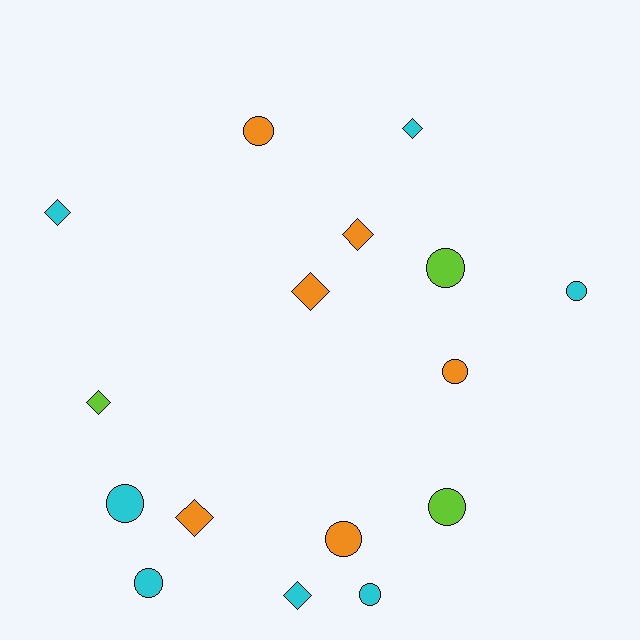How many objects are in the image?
There are 16 objects.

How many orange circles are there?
There are 3 orange circles.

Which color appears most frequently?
Cyan, with 7 objects.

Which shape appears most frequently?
Circle, with 9 objects.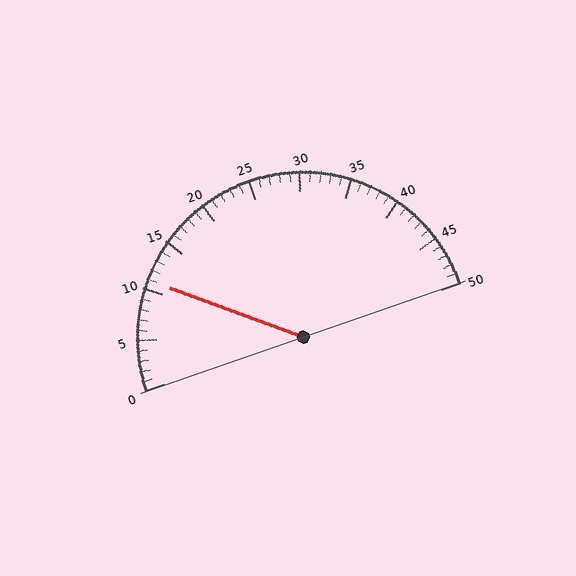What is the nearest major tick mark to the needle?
The nearest major tick mark is 10.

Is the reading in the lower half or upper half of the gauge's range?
The reading is in the lower half of the range (0 to 50).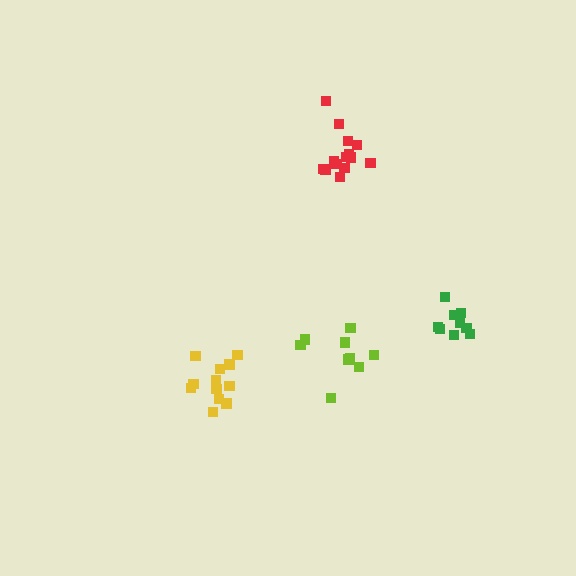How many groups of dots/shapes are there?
There are 4 groups.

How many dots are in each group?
Group 1: 9 dots, Group 2: 14 dots, Group 3: 9 dots, Group 4: 12 dots (44 total).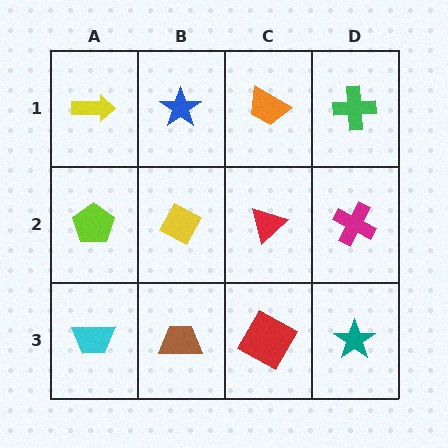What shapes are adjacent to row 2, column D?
A green cross (row 1, column D), a teal star (row 3, column D), a red triangle (row 2, column C).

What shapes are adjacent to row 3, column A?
A lime pentagon (row 2, column A), a brown trapezoid (row 3, column B).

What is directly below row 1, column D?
A magenta cross.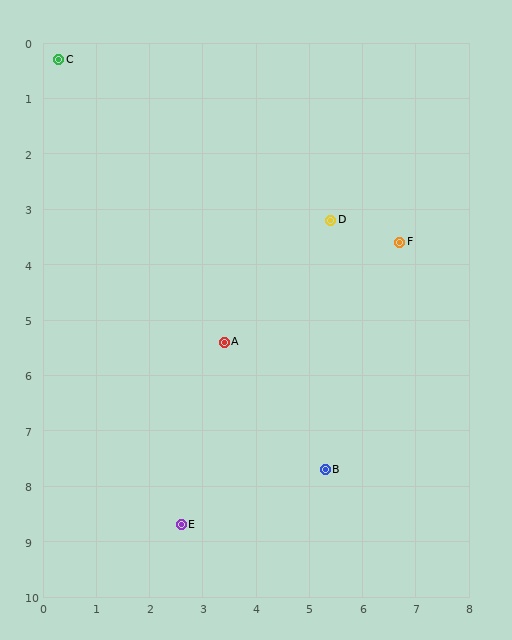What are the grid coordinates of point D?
Point D is at approximately (5.4, 3.2).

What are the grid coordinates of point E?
Point E is at approximately (2.6, 8.7).